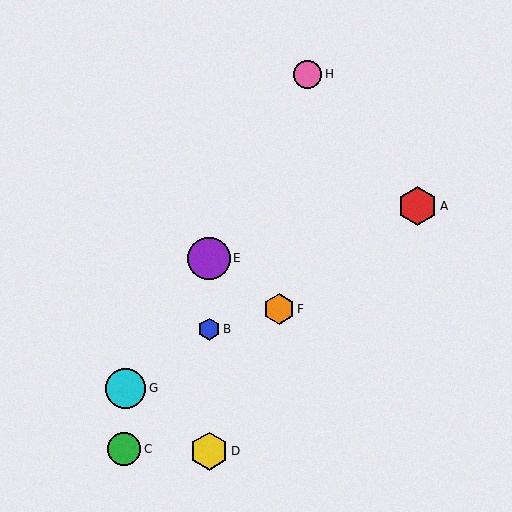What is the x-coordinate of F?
Object F is at x≈279.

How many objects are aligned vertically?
3 objects (B, D, E) are aligned vertically.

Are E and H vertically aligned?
No, E is at x≈209 and H is at x≈307.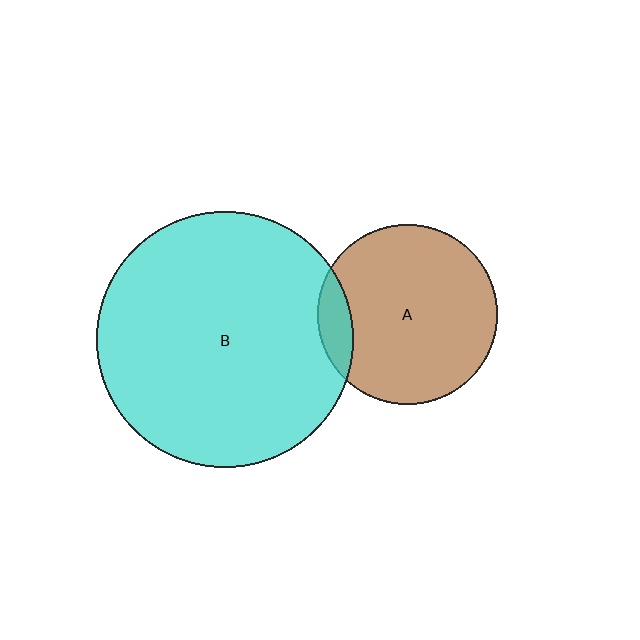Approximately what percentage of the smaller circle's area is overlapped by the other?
Approximately 10%.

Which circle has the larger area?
Circle B (cyan).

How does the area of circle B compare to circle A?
Approximately 2.0 times.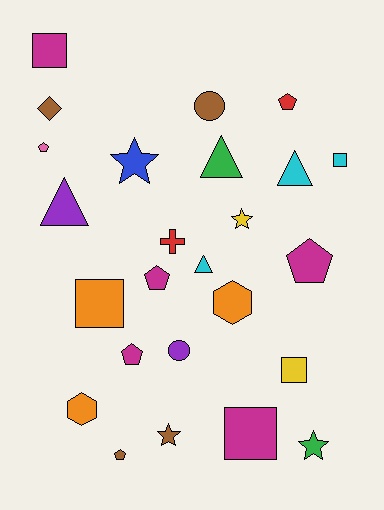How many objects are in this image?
There are 25 objects.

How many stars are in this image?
There are 4 stars.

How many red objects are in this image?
There are 2 red objects.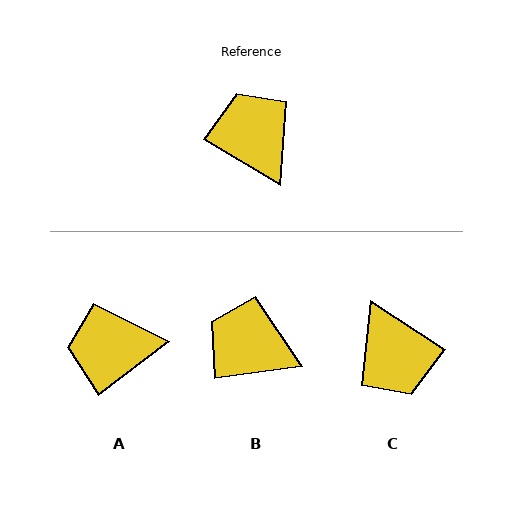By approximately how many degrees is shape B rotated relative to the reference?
Approximately 39 degrees counter-clockwise.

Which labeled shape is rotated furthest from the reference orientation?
C, about 178 degrees away.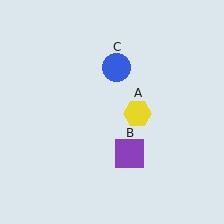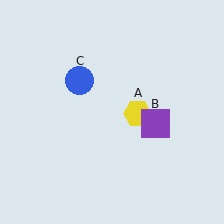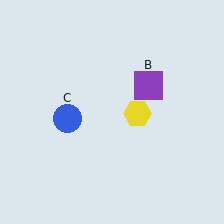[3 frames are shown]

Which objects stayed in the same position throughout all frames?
Yellow hexagon (object A) remained stationary.